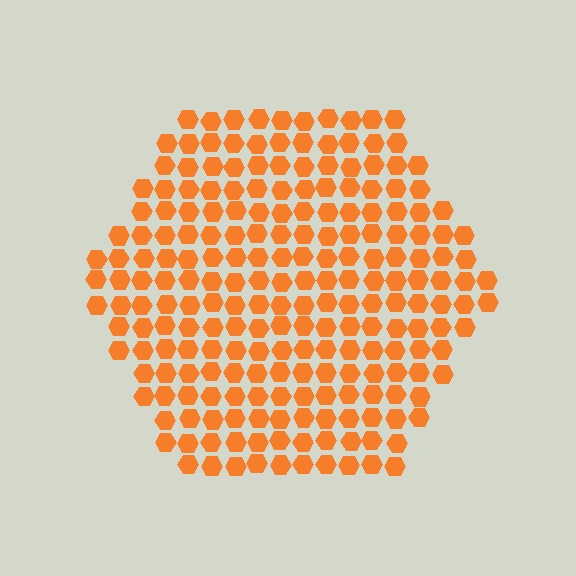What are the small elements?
The small elements are hexagons.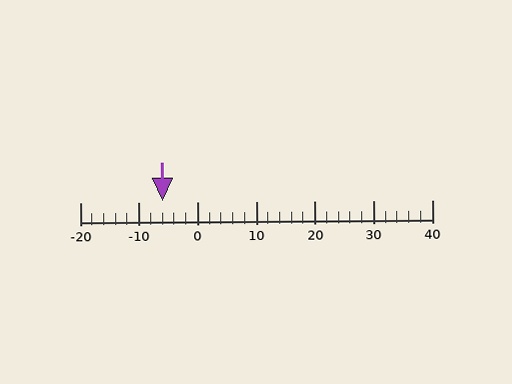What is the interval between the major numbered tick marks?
The major tick marks are spaced 10 units apart.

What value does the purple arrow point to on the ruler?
The purple arrow points to approximately -6.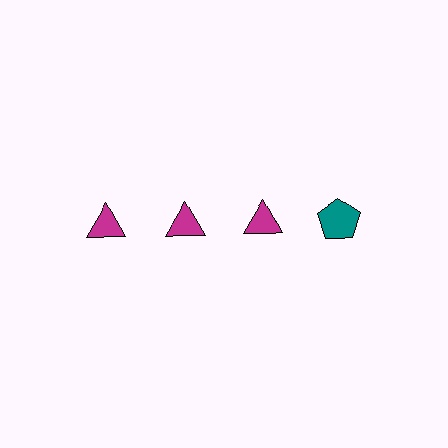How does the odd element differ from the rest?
It differs in both color (teal instead of magenta) and shape (pentagon instead of triangle).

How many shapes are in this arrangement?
There are 4 shapes arranged in a grid pattern.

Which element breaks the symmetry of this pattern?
The teal pentagon in the top row, second from right column breaks the symmetry. All other shapes are magenta triangles.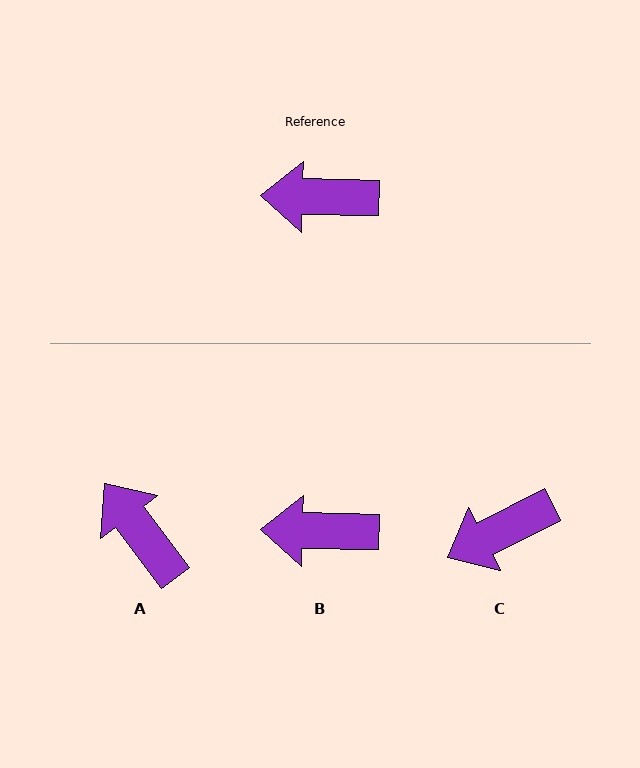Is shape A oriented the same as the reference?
No, it is off by about 52 degrees.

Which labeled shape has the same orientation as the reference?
B.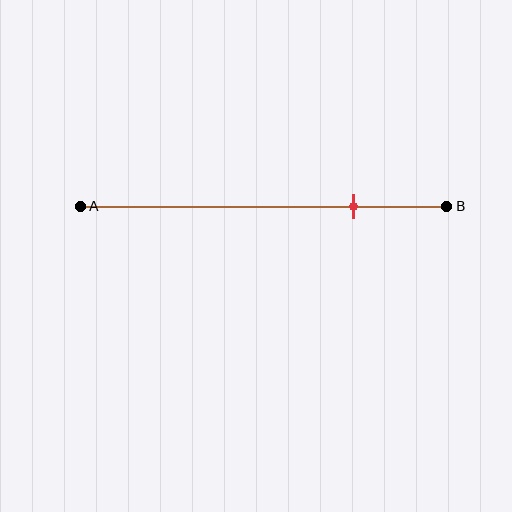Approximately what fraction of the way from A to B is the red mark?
The red mark is approximately 75% of the way from A to B.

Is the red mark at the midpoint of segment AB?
No, the mark is at about 75% from A, not at the 50% midpoint.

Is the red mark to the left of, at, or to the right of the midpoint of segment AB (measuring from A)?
The red mark is to the right of the midpoint of segment AB.